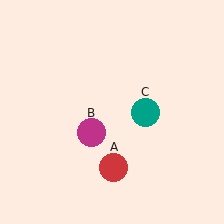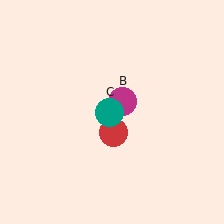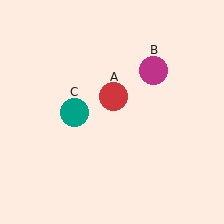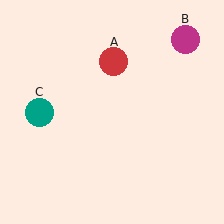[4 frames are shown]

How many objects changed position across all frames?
3 objects changed position: red circle (object A), magenta circle (object B), teal circle (object C).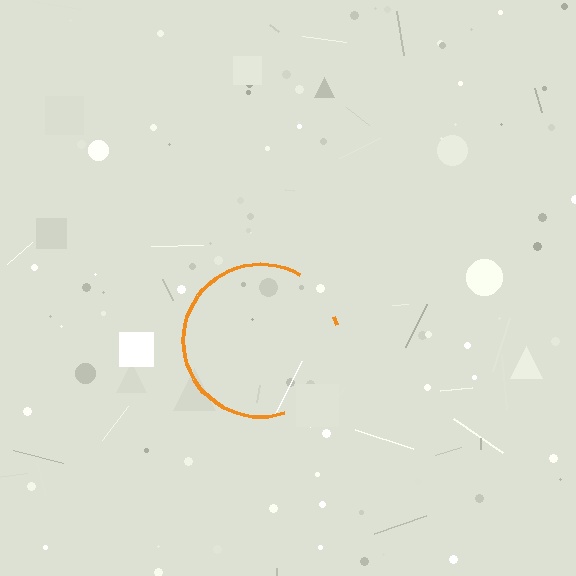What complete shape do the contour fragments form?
The contour fragments form a circle.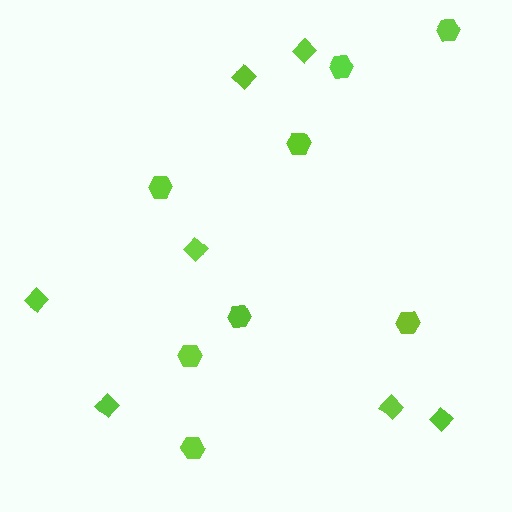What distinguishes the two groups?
There are 2 groups: one group of diamonds (7) and one group of hexagons (8).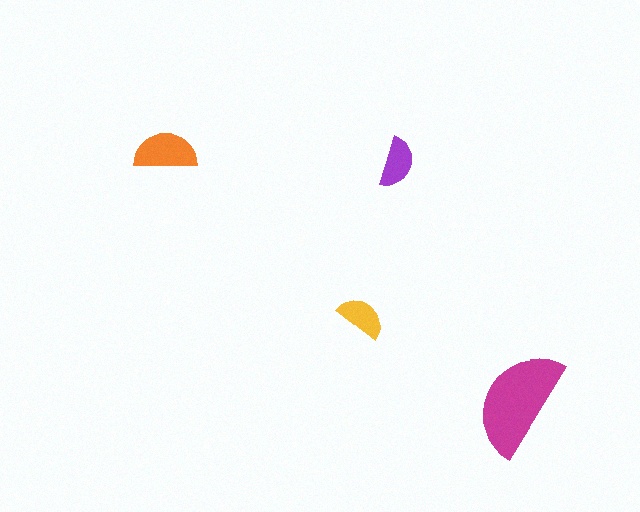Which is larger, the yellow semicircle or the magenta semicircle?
The magenta one.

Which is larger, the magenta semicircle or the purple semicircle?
The magenta one.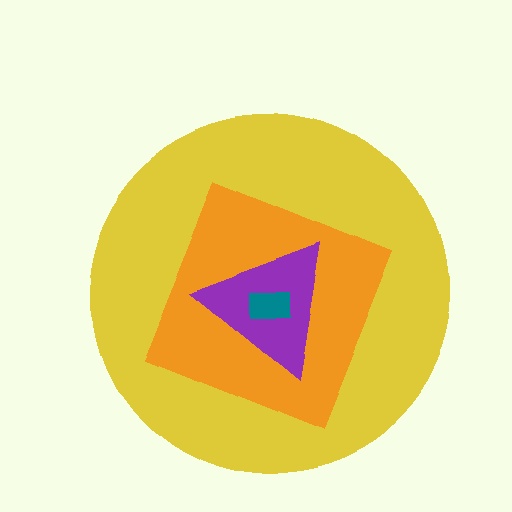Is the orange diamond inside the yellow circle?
Yes.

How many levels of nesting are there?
4.